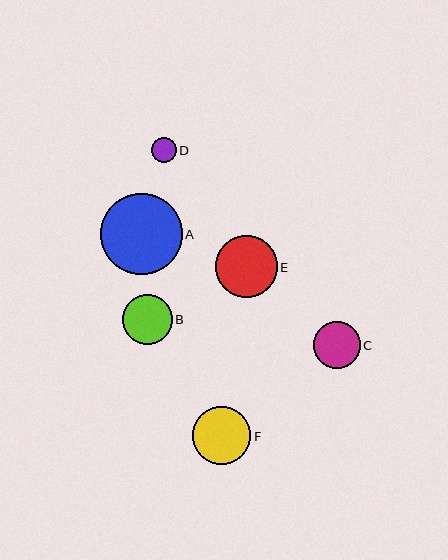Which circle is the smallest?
Circle D is the smallest with a size of approximately 25 pixels.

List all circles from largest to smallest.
From largest to smallest: A, E, F, B, C, D.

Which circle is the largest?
Circle A is the largest with a size of approximately 81 pixels.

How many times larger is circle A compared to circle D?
Circle A is approximately 3.2 times the size of circle D.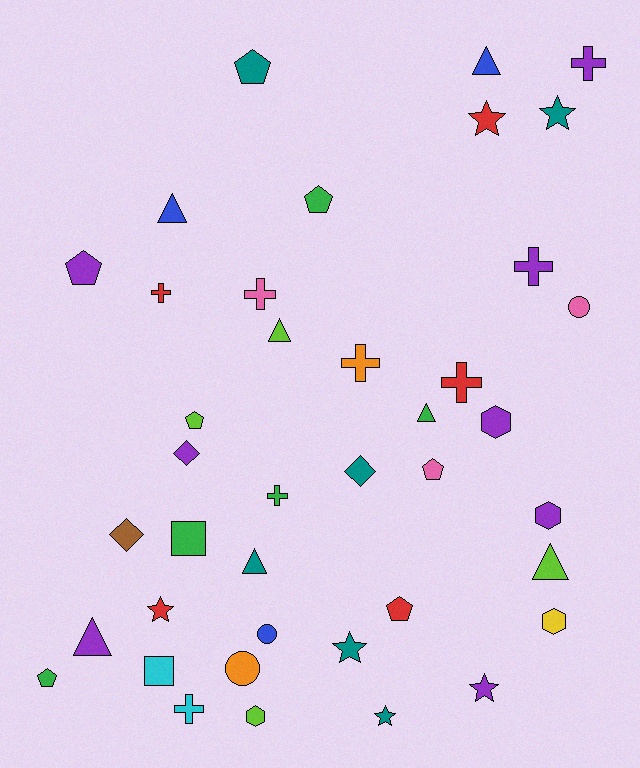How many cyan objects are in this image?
There are 2 cyan objects.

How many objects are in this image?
There are 40 objects.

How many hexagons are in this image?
There are 4 hexagons.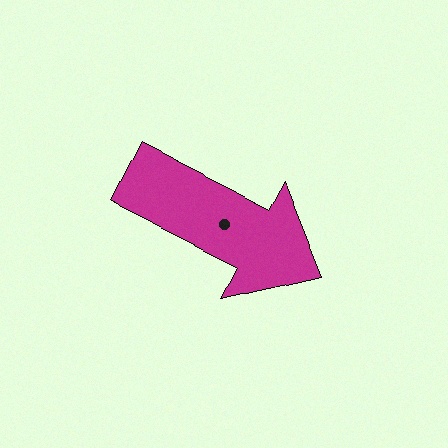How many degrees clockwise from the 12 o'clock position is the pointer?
Approximately 117 degrees.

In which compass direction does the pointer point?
Southeast.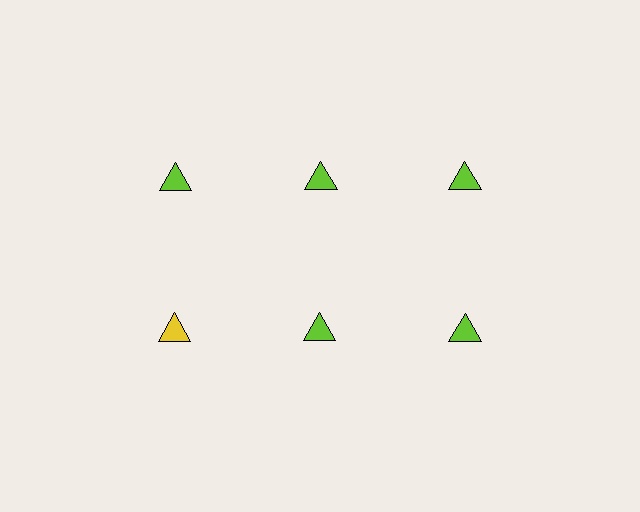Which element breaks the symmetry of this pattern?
The yellow triangle in the second row, leftmost column breaks the symmetry. All other shapes are lime triangles.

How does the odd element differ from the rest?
It has a different color: yellow instead of lime.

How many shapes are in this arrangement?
There are 6 shapes arranged in a grid pattern.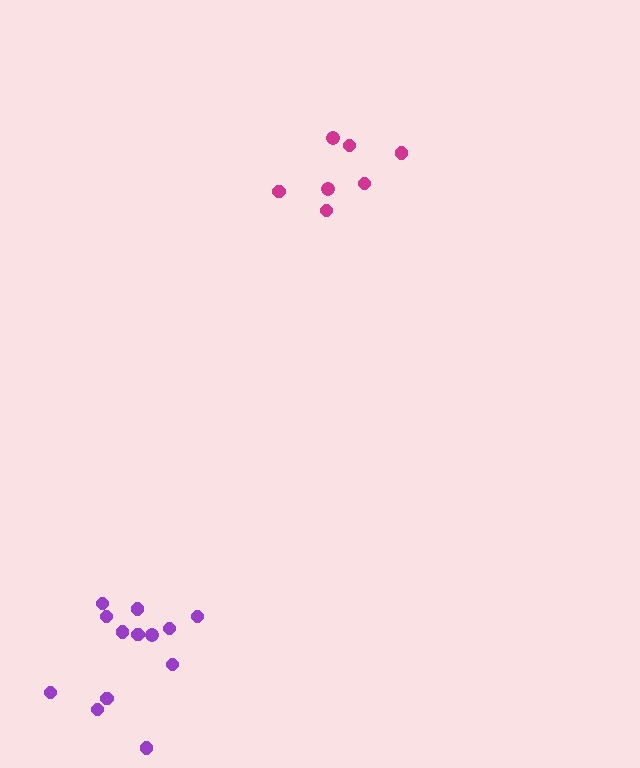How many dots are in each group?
Group 1: 7 dots, Group 2: 13 dots (20 total).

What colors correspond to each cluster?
The clusters are colored: magenta, purple.